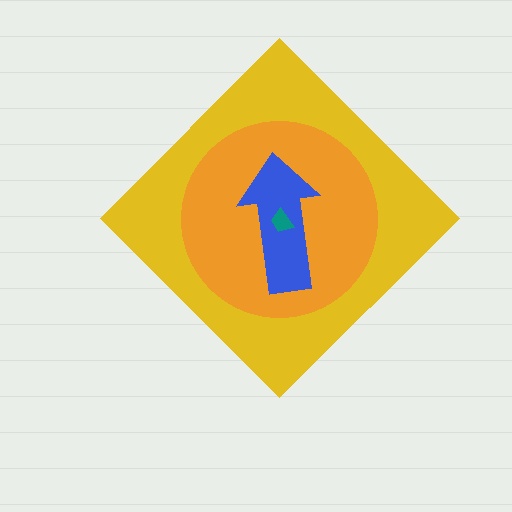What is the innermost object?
The teal trapezoid.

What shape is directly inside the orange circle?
The blue arrow.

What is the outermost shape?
The yellow diamond.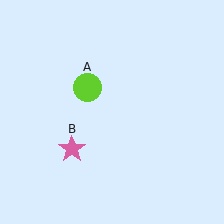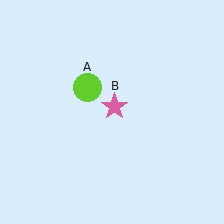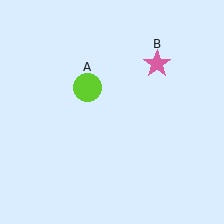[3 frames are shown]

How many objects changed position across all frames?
1 object changed position: pink star (object B).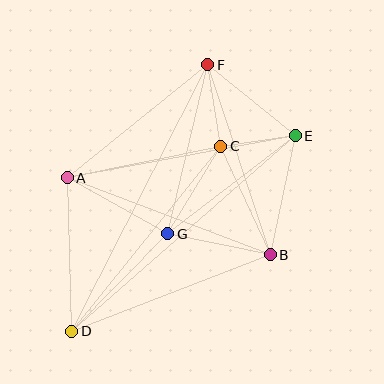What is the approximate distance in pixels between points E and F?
The distance between E and F is approximately 112 pixels.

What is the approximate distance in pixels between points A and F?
The distance between A and F is approximately 180 pixels.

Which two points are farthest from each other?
Points D and F are farthest from each other.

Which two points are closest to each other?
Points C and E are closest to each other.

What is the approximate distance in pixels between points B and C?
The distance between B and C is approximately 119 pixels.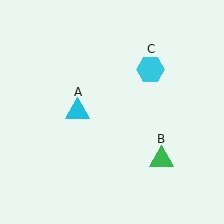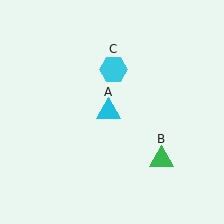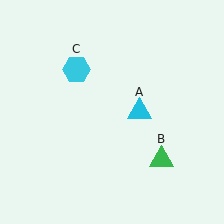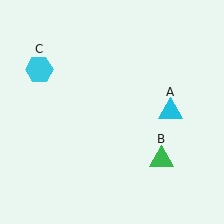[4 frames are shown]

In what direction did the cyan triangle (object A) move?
The cyan triangle (object A) moved right.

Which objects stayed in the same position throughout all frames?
Green triangle (object B) remained stationary.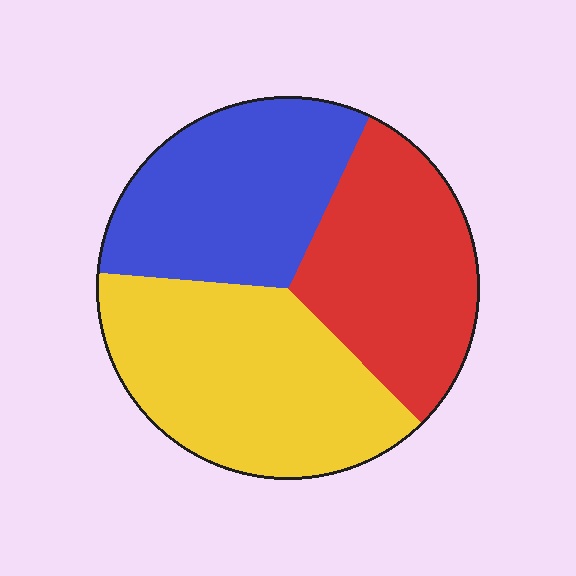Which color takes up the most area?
Yellow, at roughly 40%.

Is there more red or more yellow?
Yellow.